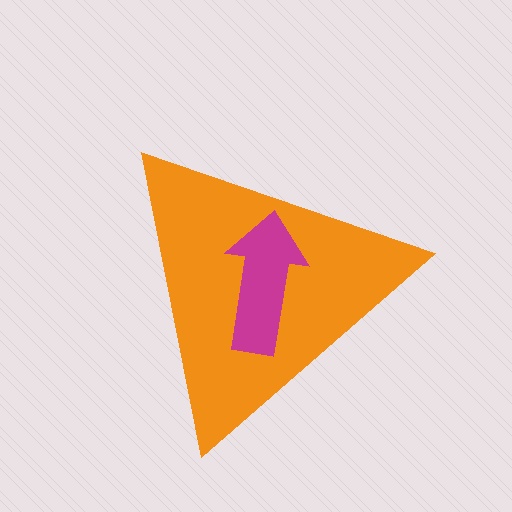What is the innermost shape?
The magenta arrow.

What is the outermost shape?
The orange triangle.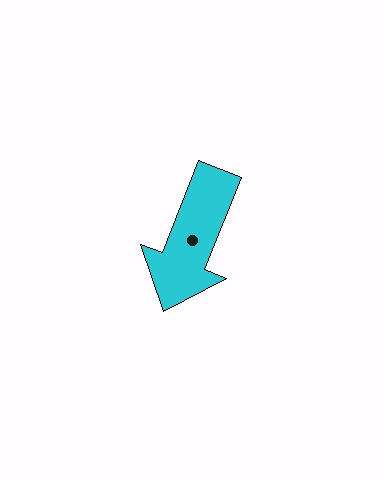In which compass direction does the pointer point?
South.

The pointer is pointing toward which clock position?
Roughly 7 o'clock.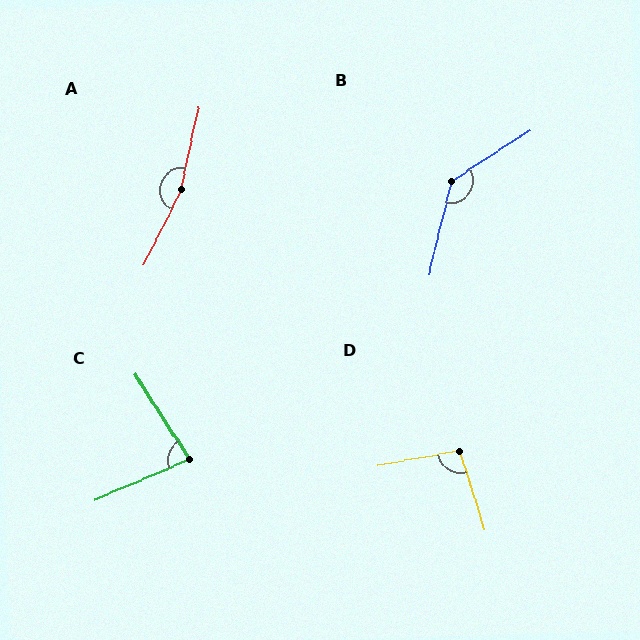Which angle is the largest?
A, at approximately 165 degrees.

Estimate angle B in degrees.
Approximately 137 degrees.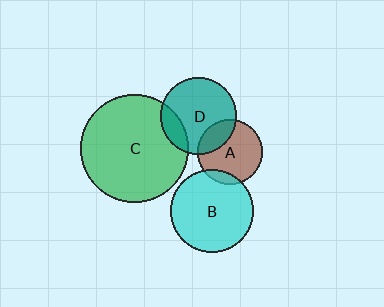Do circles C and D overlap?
Yes.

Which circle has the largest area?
Circle C (green).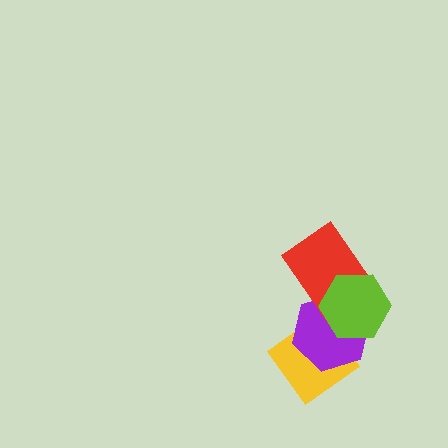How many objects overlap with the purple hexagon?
3 objects overlap with the purple hexagon.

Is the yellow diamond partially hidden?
Yes, it is partially covered by another shape.